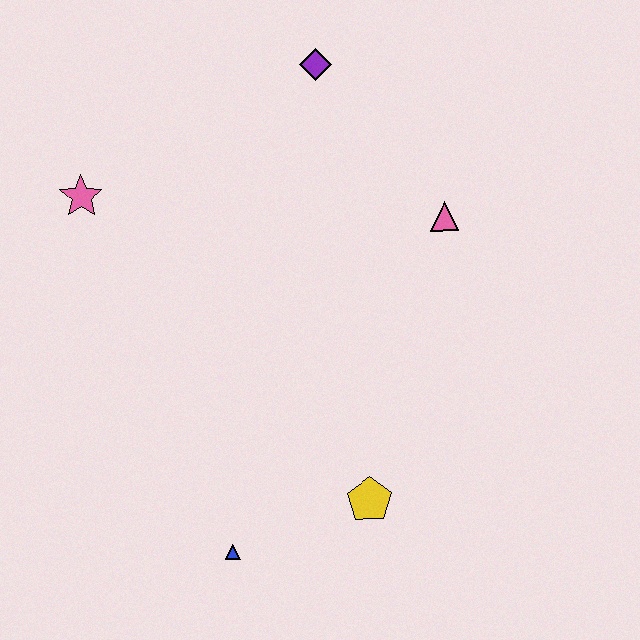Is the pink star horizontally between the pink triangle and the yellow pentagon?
No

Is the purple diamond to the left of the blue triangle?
No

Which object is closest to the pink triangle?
The purple diamond is closest to the pink triangle.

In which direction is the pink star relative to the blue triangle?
The pink star is above the blue triangle.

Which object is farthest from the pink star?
The yellow pentagon is farthest from the pink star.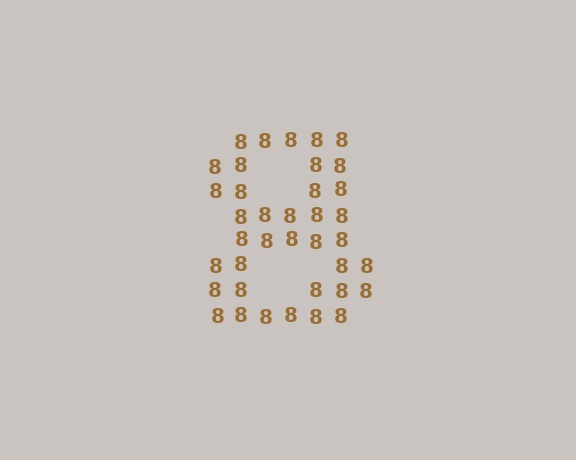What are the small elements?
The small elements are digit 8's.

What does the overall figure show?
The overall figure shows the digit 8.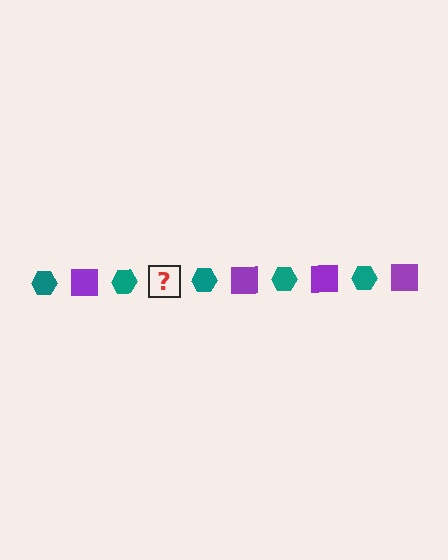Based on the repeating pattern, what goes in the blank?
The blank should be a purple square.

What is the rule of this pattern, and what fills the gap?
The rule is that the pattern alternates between teal hexagon and purple square. The gap should be filled with a purple square.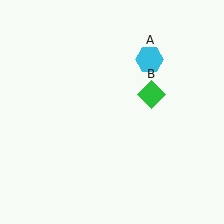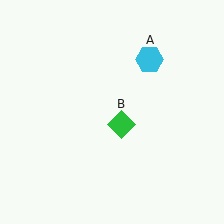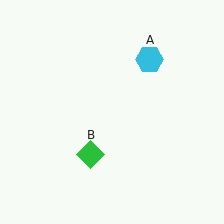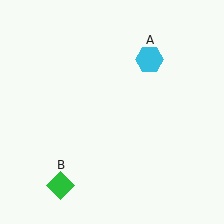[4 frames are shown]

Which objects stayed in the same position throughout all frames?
Cyan hexagon (object A) remained stationary.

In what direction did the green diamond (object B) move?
The green diamond (object B) moved down and to the left.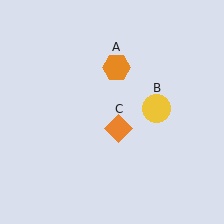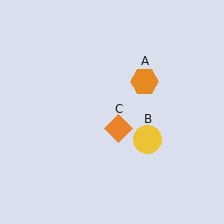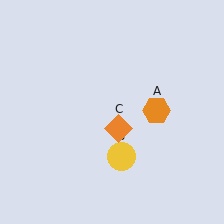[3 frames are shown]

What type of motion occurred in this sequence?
The orange hexagon (object A), yellow circle (object B) rotated clockwise around the center of the scene.